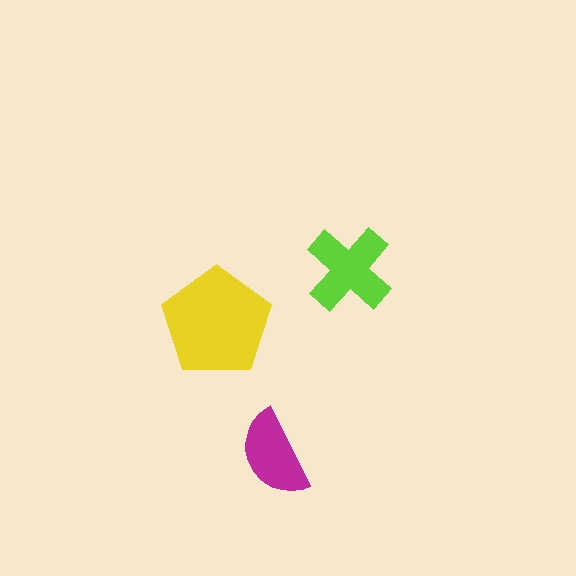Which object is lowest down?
The magenta semicircle is bottommost.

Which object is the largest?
The yellow pentagon.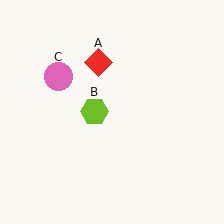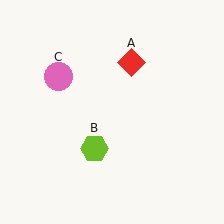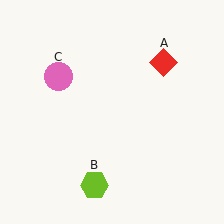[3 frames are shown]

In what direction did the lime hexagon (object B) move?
The lime hexagon (object B) moved down.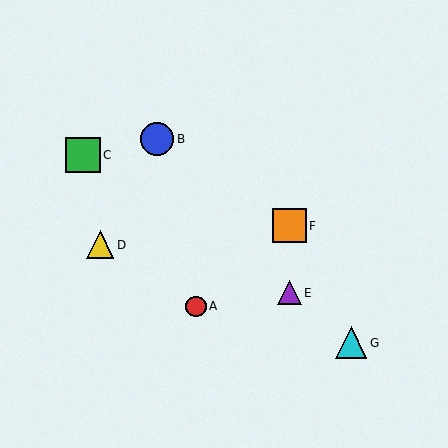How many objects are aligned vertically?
2 objects (E, F) are aligned vertically.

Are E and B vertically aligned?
No, E is at x≈289 and B is at x≈157.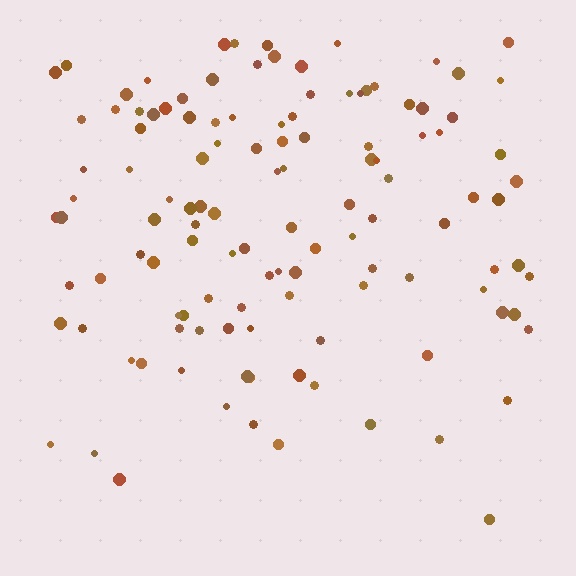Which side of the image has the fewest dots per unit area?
The bottom.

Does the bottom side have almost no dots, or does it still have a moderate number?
Still a moderate number, just noticeably fewer than the top.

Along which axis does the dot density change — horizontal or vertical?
Vertical.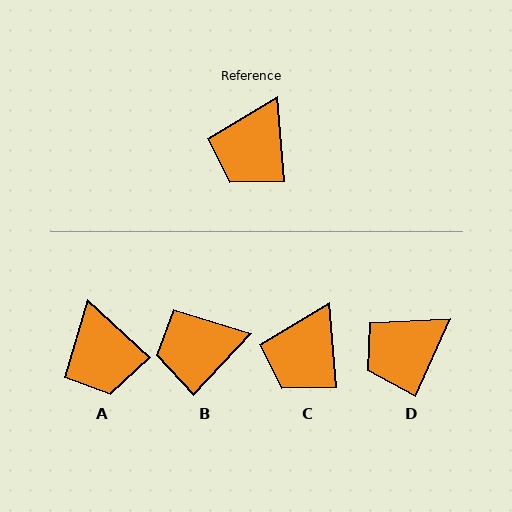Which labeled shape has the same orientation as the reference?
C.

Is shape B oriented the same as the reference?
No, it is off by about 48 degrees.